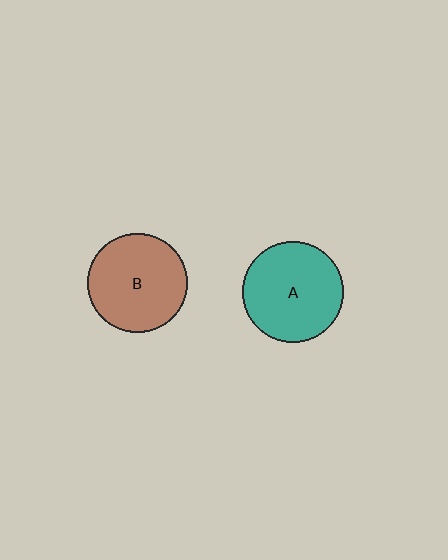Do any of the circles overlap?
No, none of the circles overlap.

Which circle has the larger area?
Circle A (teal).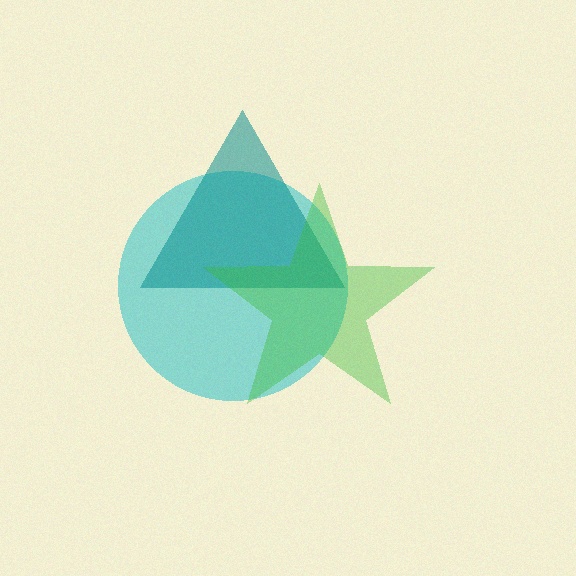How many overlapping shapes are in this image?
There are 3 overlapping shapes in the image.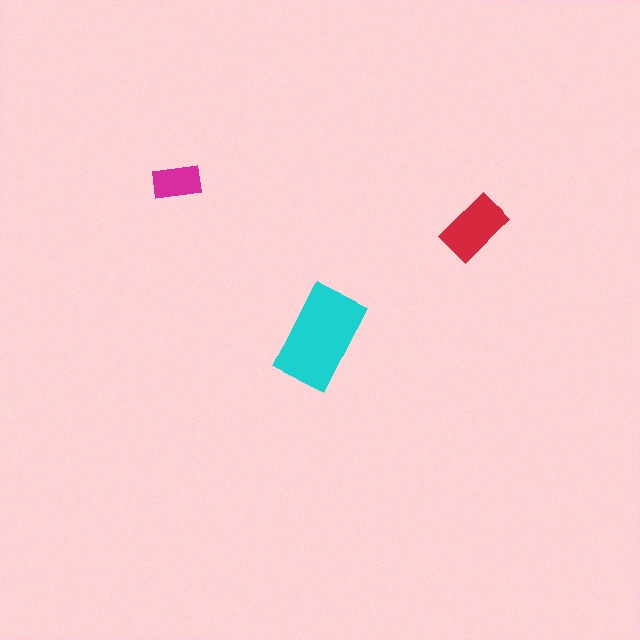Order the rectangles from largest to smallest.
the cyan one, the red one, the magenta one.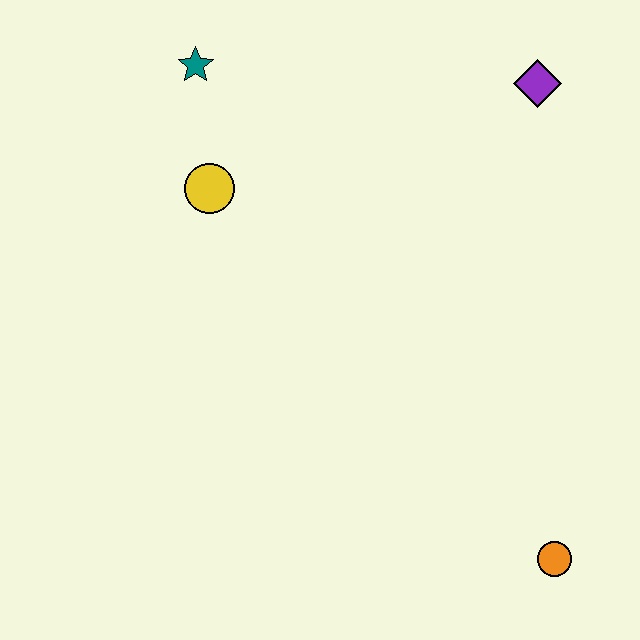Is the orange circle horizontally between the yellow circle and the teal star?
No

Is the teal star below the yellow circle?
No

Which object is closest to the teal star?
The yellow circle is closest to the teal star.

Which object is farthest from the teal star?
The orange circle is farthest from the teal star.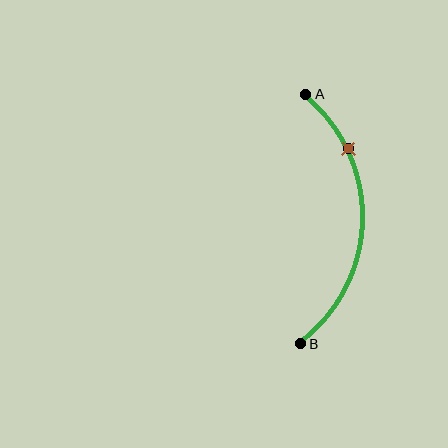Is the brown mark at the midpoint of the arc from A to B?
No. The brown mark lies on the arc but is closer to endpoint A. The arc midpoint would be at the point on the curve equidistant along the arc from both A and B.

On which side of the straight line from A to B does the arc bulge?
The arc bulges to the right of the straight line connecting A and B.